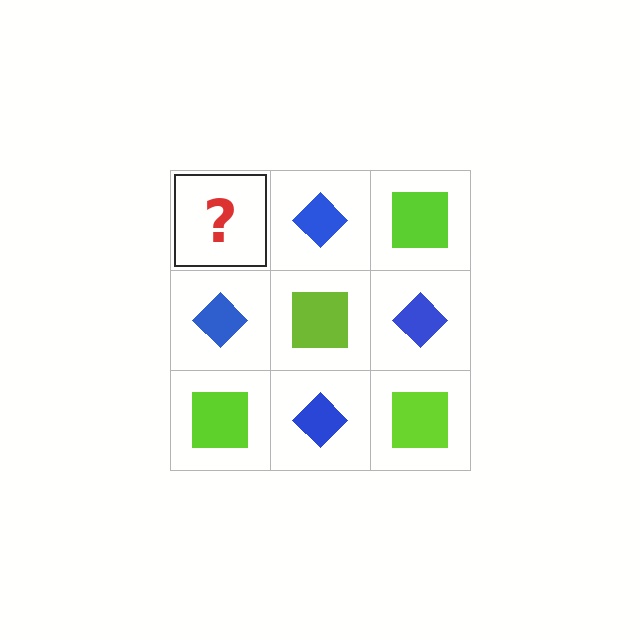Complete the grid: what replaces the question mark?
The question mark should be replaced with a lime square.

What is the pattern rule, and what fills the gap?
The rule is that it alternates lime square and blue diamond in a checkerboard pattern. The gap should be filled with a lime square.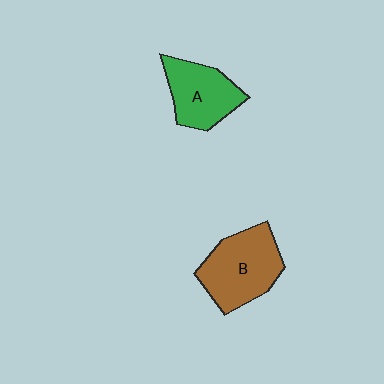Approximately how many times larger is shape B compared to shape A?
Approximately 1.2 times.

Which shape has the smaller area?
Shape A (green).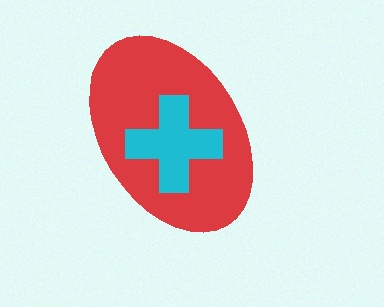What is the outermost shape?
The red ellipse.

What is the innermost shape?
The cyan cross.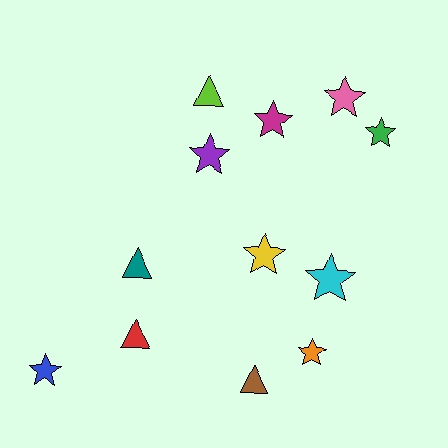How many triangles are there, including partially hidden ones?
There are 4 triangles.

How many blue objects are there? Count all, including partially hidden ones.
There is 1 blue object.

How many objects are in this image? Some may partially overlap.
There are 12 objects.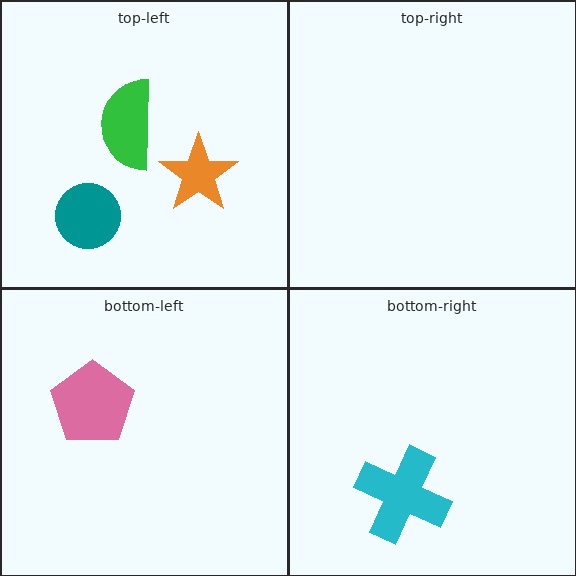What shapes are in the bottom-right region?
The cyan cross.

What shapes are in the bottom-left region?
The pink pentagon.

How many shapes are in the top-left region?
3.